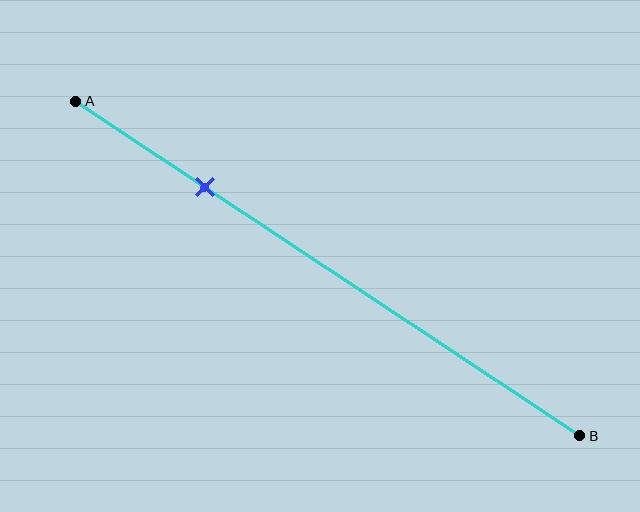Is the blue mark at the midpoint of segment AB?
No, the mark is at about 25% from A, not at the 50% midpoint.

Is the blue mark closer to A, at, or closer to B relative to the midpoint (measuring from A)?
The blue mark is closer to point A than the midpoint of segment AB.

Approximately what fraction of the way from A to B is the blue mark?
The blue mark is approximately 25% of the way from A to B.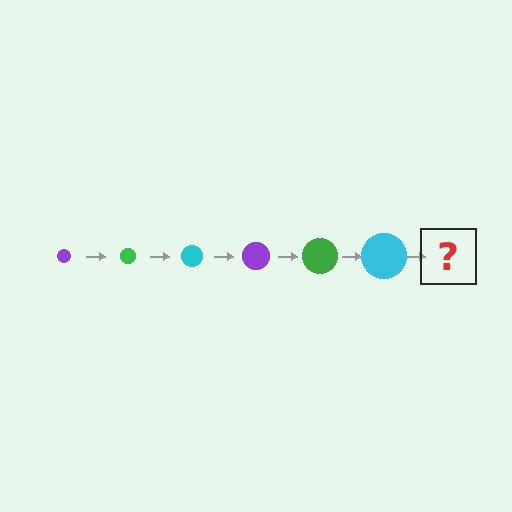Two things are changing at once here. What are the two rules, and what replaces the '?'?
The two rules are that the circle grows larger each step and the color cycles through purple, green, and cyan. The '?' should be a purple circle, larger than the previous one.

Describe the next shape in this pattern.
It should be a purple circle, larger than the previous one.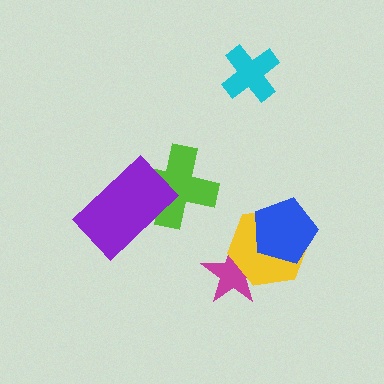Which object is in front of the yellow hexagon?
The blue pentagon is in front of the yellow hexagon.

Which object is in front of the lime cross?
The purple rectangle is in front of the lime cross.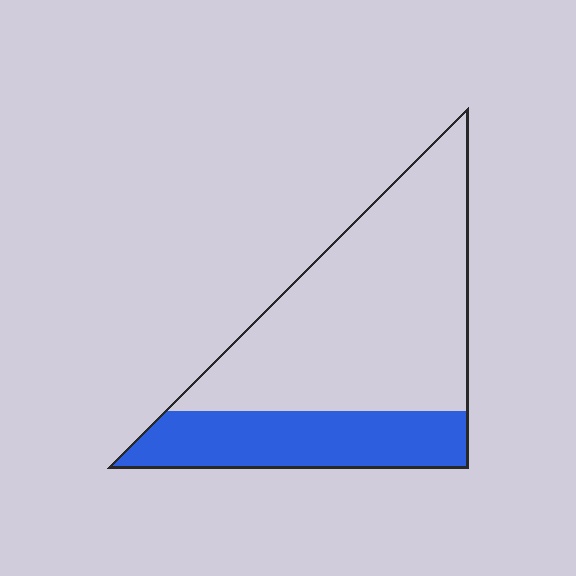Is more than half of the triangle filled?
No.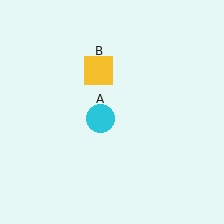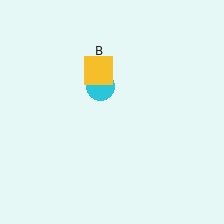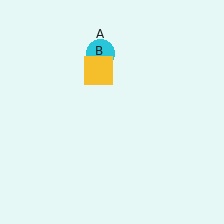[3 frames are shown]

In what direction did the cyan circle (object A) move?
The cyan circle (object A) moved up.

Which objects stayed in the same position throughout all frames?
Yellow square (object B) remained stationary.